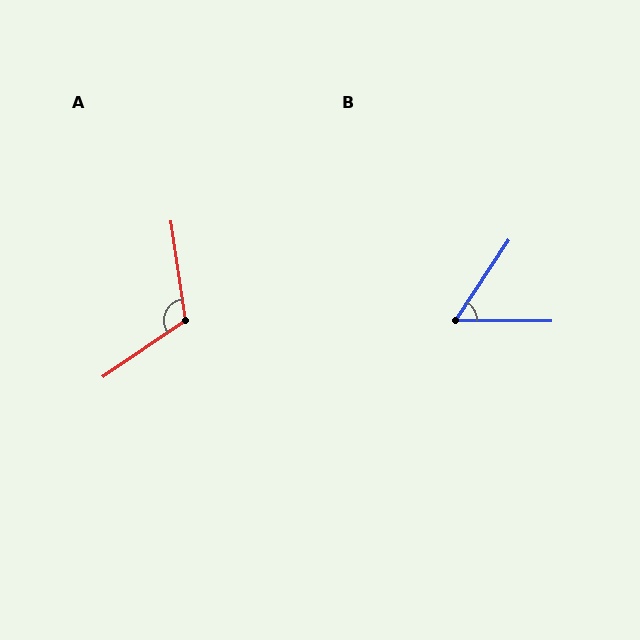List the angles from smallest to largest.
B (57°), A (116°).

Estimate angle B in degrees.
Approximately 57 degrees.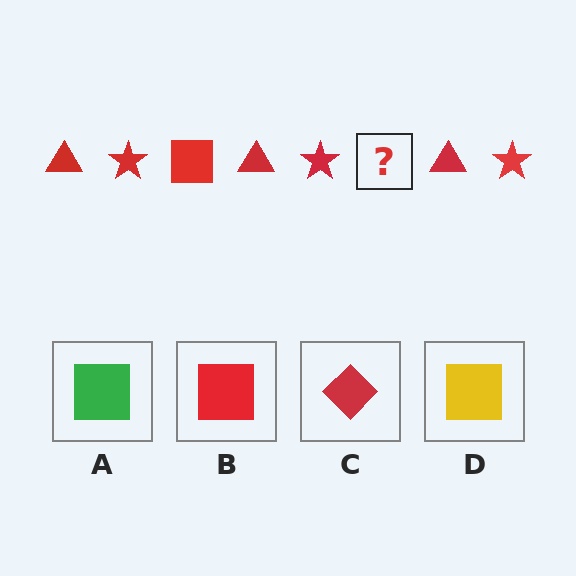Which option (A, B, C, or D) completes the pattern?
B.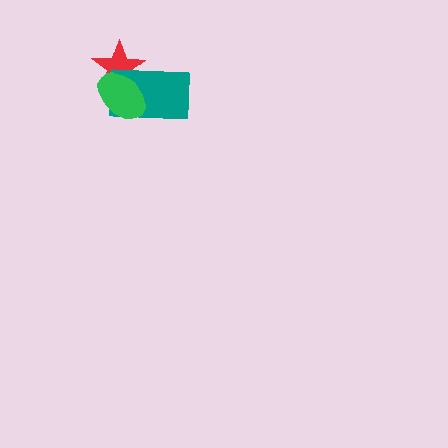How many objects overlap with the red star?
2 objects overlap with the red star.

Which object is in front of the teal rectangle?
The green ellipse is in front of the teal rectangle.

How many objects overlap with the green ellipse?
2 objects overlap with the green ellipse.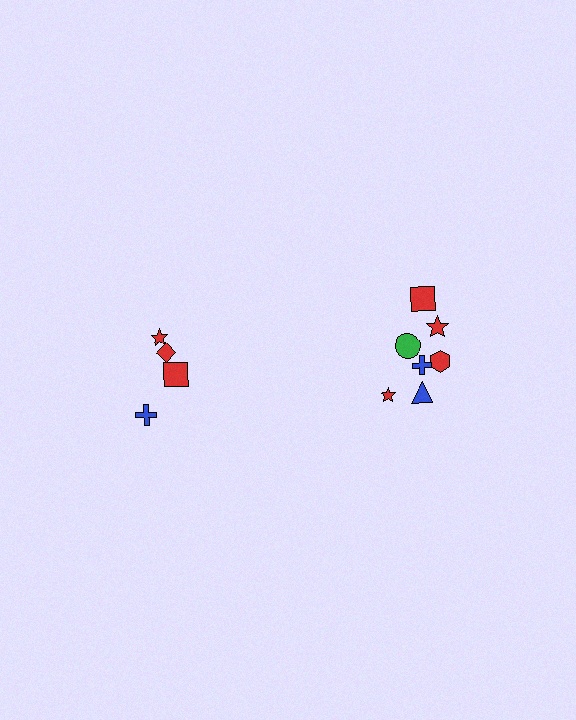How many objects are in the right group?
There are 8 objects.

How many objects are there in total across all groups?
There are 12 objects.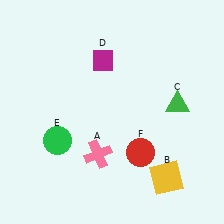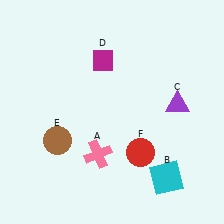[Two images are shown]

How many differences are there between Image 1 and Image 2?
There are 3 differences between the two images.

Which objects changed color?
B changed from yellow to cyan. C changed from green to purple. E changed from green to brown.